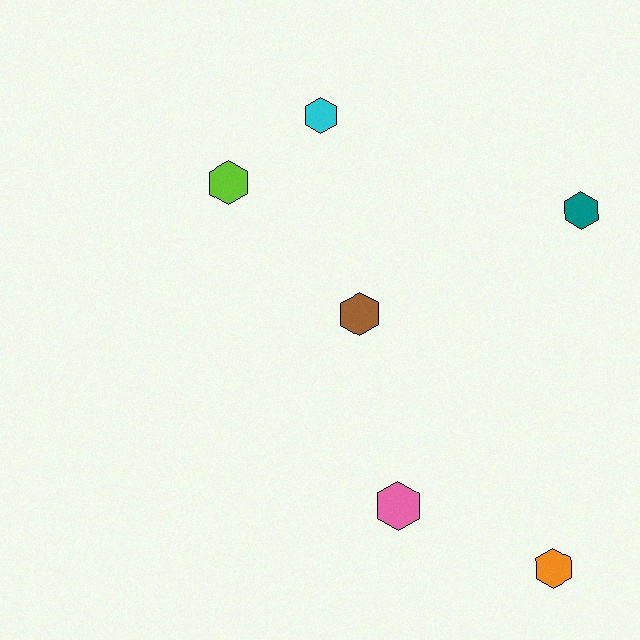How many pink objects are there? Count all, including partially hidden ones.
There is 1 pink object.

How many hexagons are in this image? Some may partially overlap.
There are 6 hexagons.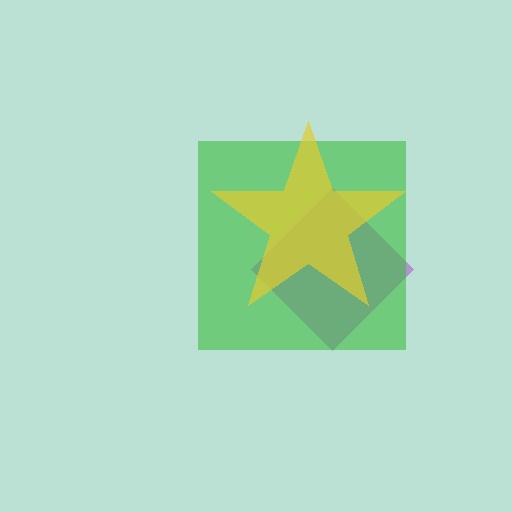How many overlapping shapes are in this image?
There are 3 overlapping shapes in the image.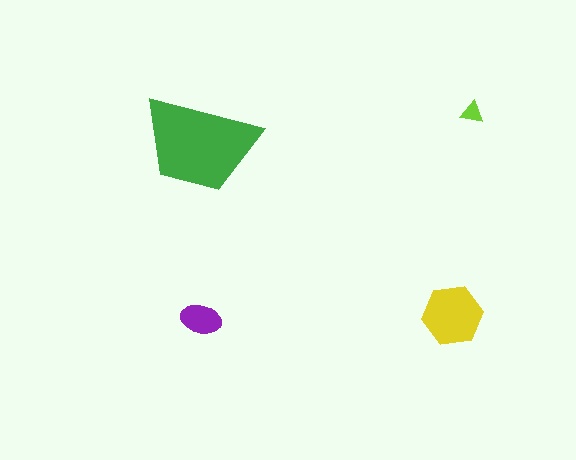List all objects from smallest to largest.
The lime triangle, the purple ellipse, the yellow hexagon, the green trapezoid.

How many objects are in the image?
There are 4 objects in the image.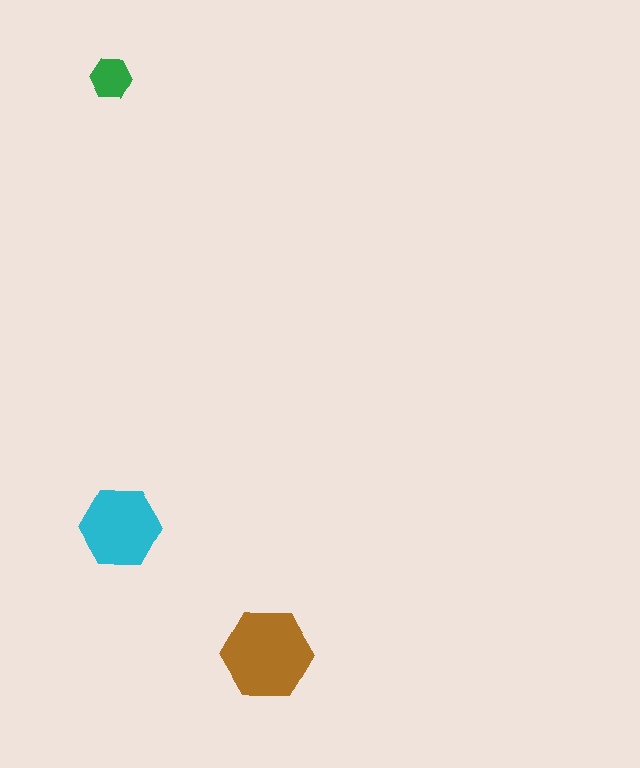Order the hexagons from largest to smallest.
the brown one, the cyan one, the green one.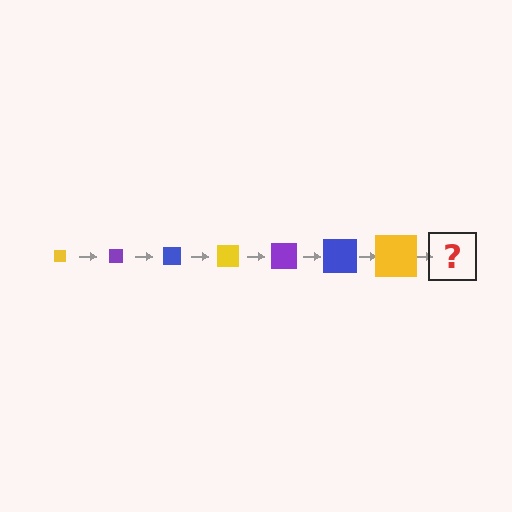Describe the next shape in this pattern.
It should be a purple square, larger than the previous one.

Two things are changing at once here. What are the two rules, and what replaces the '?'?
The two rules are that the square grows larger each step and the color cycles through yellow, purple, and blue. The '?' should be a purple square, larger than the previous one.